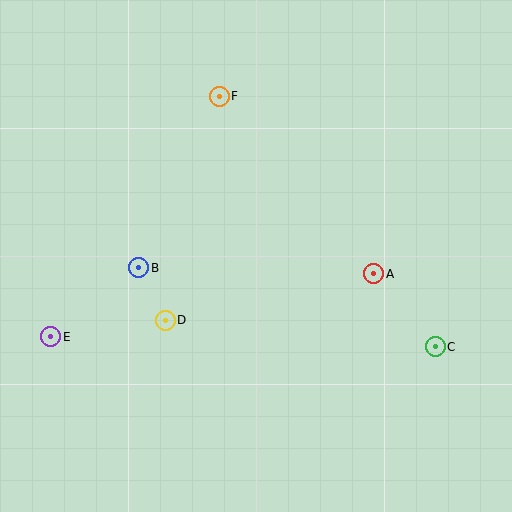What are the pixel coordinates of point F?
Point F is at (219, 96).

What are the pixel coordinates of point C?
Point C is at (435, 347).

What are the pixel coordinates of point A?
Point A is at (374, 274).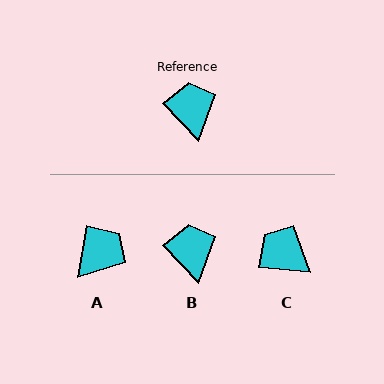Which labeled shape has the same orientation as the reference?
B.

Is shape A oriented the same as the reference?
No, it is off by about 53 degrees.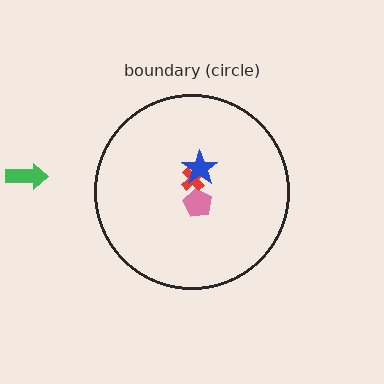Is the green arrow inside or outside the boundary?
Outside.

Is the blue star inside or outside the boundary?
Inside.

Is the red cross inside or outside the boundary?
Inside.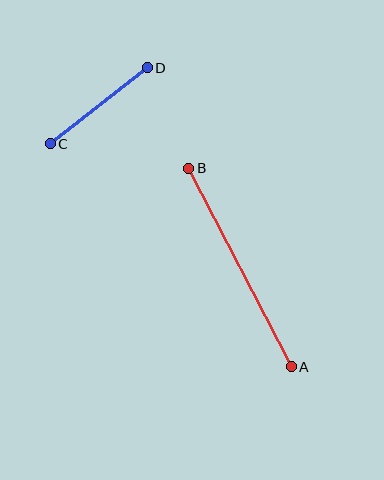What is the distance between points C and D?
The distance is approximately 123 pixels.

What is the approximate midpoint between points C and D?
The midpoint is at approximately (99, 106) pixels.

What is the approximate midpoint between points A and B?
The midpoint is at approximately (240, 267) pixels.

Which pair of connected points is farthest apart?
Points A and B are farthest apart.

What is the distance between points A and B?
The distance is approximately 224 pixels.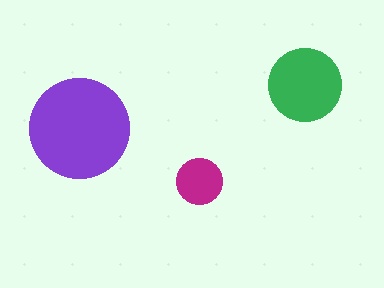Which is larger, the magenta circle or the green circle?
The green one.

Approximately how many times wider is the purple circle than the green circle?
About 1.5 times wider.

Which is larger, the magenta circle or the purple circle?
The purple one.